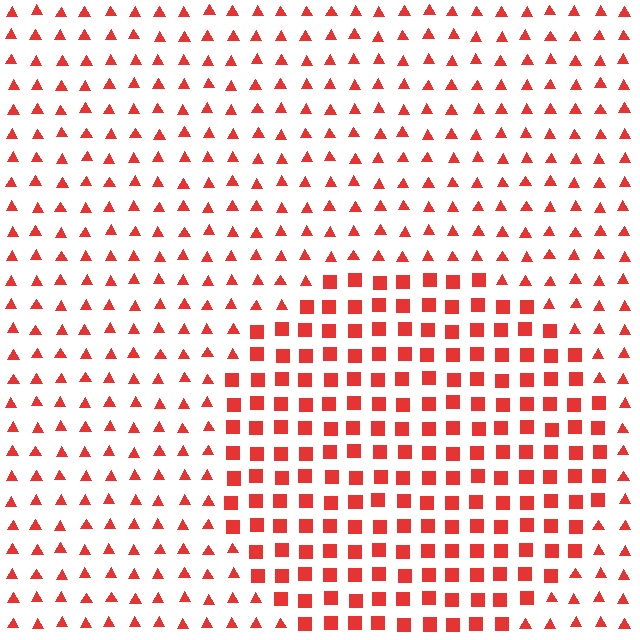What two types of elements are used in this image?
The image uses squares inside the circle region and triangles outside it.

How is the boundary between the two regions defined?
The boundary is defined by a change in element shape: squares inside vs. triangles outside. All elements share the same color and spacing.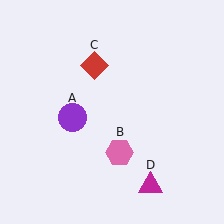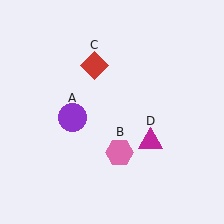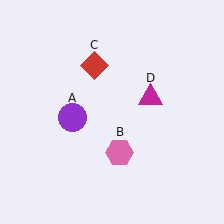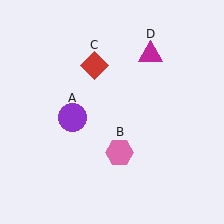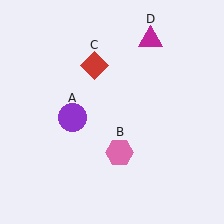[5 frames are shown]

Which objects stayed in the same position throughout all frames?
Purple circle (object A) and pink hexagon (object B) and red diamond (object C) remained stationary.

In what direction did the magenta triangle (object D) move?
The magenta triangle (object D) moved up.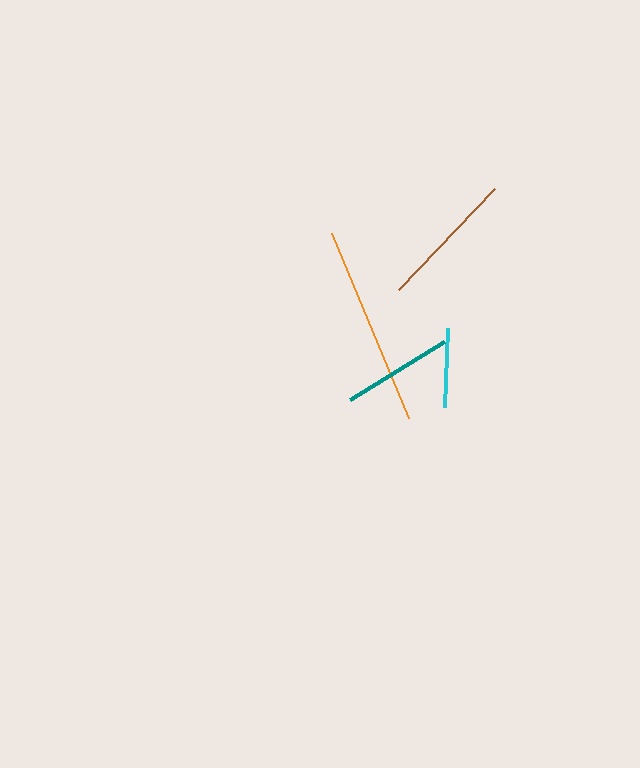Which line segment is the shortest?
The cyan line is the shortest at approximately 78 pixels.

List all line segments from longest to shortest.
From longest to shortest: orange, brown, teal, cyan.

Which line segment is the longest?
The orange line is the longest at approximately 201 pixels.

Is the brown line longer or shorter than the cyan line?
The brown line is longer than the cyan line.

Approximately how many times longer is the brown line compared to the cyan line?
The brown line is approximately 1.8 times the length of the cyan line.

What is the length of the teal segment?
The teal segment is approximately 110 pixels long.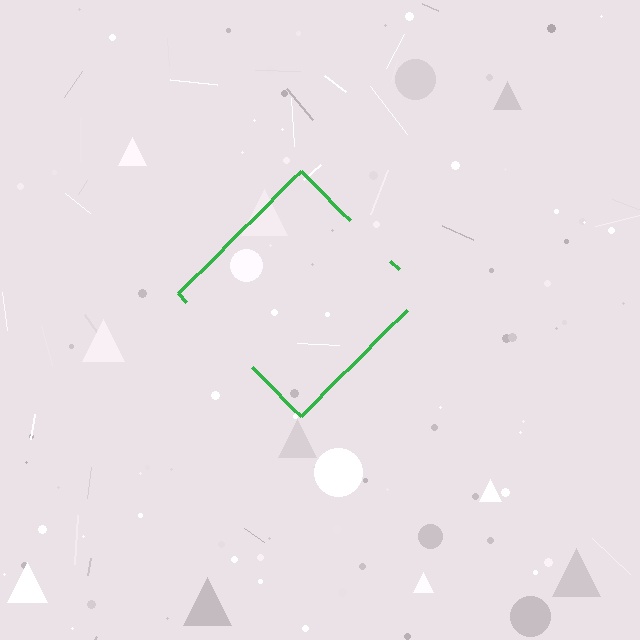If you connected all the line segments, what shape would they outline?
They would outline a diamond.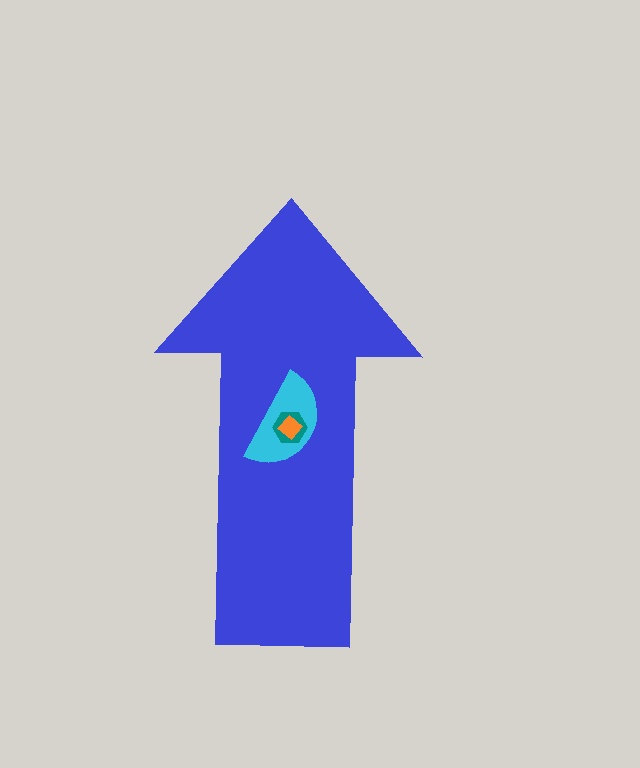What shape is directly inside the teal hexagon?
The orange diamond.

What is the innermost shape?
The orange diamond.